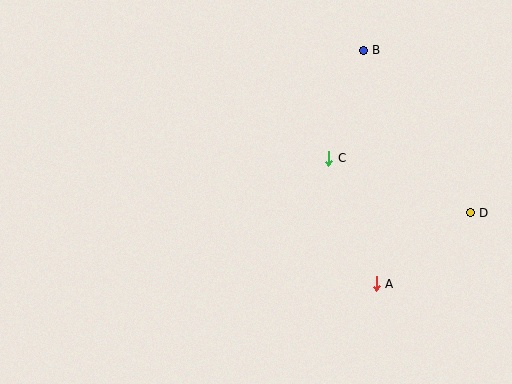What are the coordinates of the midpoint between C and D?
The midpoint between C and D is at (399, 185).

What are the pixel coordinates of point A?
Point A is at (376, 284).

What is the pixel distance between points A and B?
The distance between A and B is 234 pixels.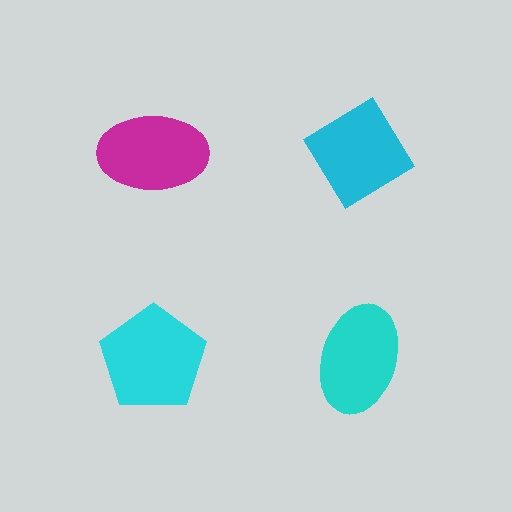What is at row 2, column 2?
A cyan ellipse.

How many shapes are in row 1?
2 shapes.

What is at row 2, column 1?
A cyan pentagon.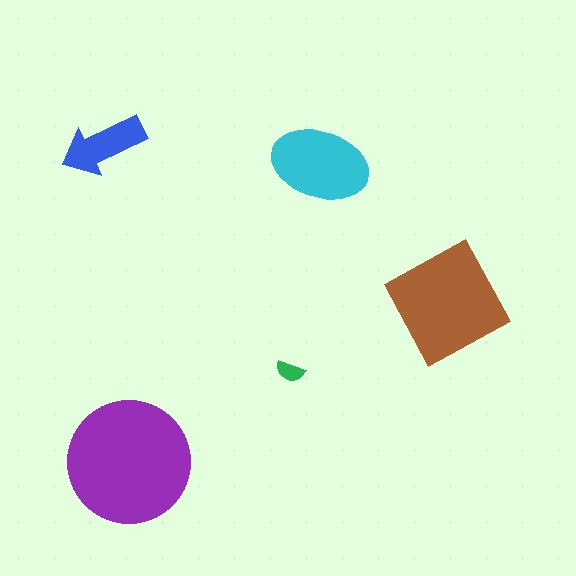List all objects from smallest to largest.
The green semicircle, the blue arrow, the cyan ellipse, the brown square, the purple circle.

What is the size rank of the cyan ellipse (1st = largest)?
3rd.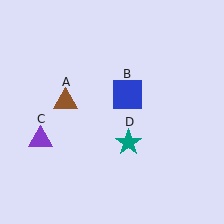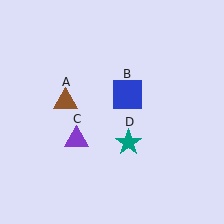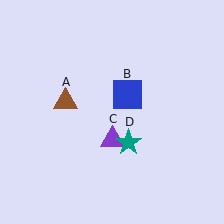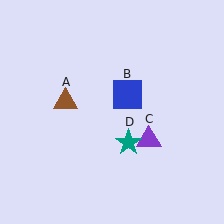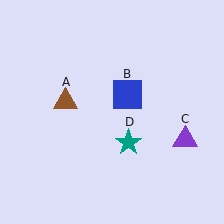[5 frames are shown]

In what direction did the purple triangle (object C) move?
The purple triangle (object C) moved right.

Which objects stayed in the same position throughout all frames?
Brown triangle (object A) and blue square (object B) and teal star (object D) remained stationary.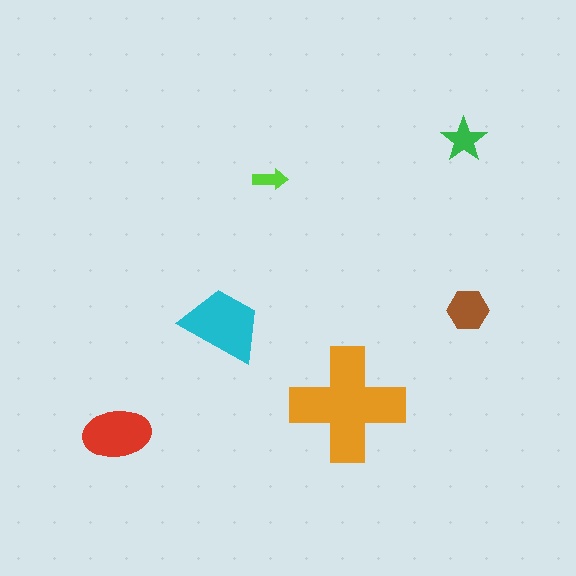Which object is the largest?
The orange cross.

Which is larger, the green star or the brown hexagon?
The brown hexagon.